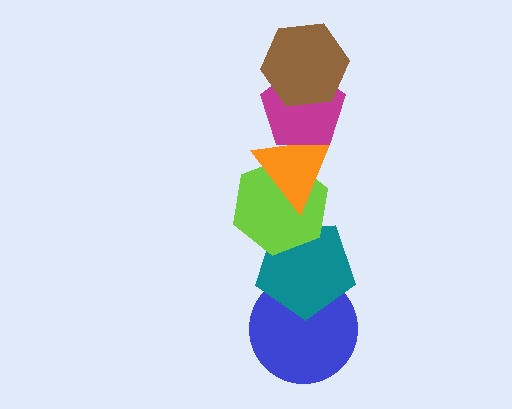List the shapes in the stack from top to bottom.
From top to bottom: the brown hexagon, the magenta pentagon, the orange triangle, the lime hexagon, the teal pentagon, the blue circle.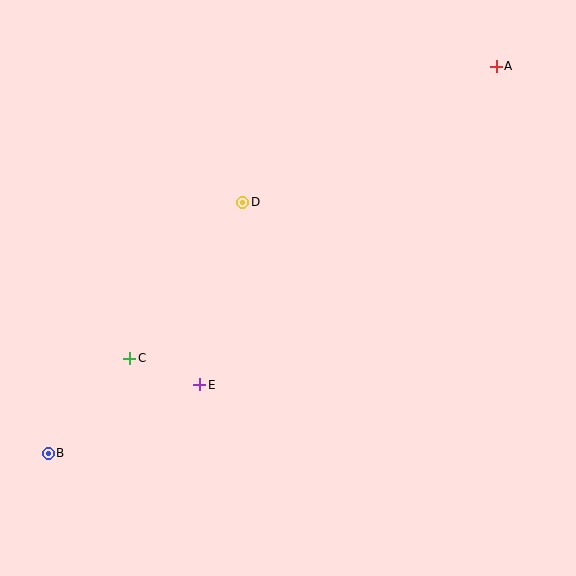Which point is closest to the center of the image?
Point D at (243, 202) is closest to the center.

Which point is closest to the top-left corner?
Point D is closest to the top-left corner.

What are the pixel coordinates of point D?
Point D is at (243, 202).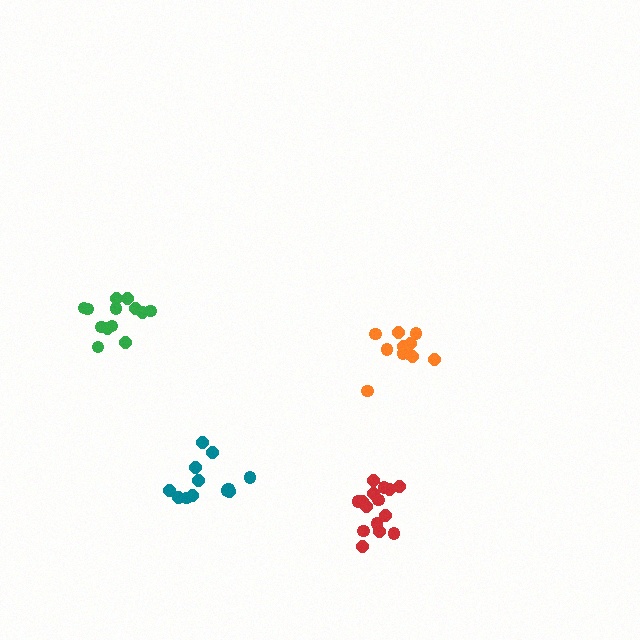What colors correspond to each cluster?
The clusters are colored: orange, red, green, teal.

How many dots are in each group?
Group 1: 11 dots, Group 2: 15 dots, Group 3: 13 dots, Group 4: 12 dots (51 total).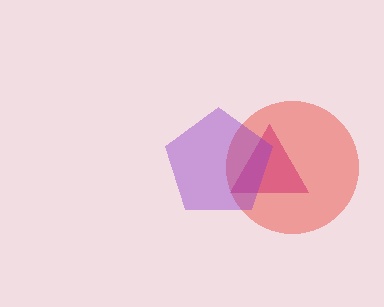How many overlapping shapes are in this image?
There are 3 overlapping shapes in the image.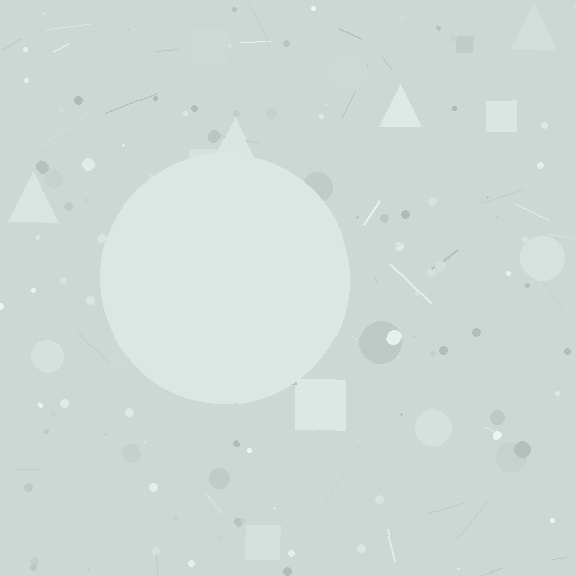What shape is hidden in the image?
A circle is hidden in the image.